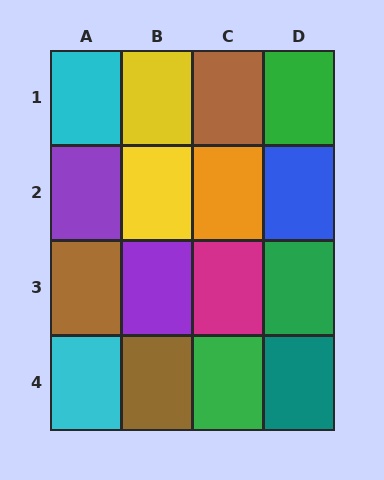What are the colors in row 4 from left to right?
Cyan, brown, green, teal.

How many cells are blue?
1 cell is blue.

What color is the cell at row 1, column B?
Yellow.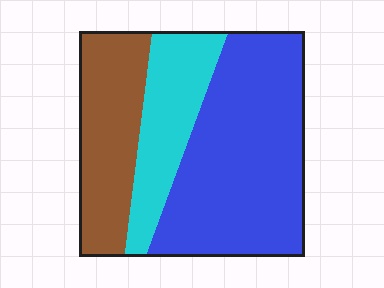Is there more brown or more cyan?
Brown.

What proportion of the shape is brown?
Brown takes up between a quarter and a half of the shape.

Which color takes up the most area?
Blue, at roughly 50%.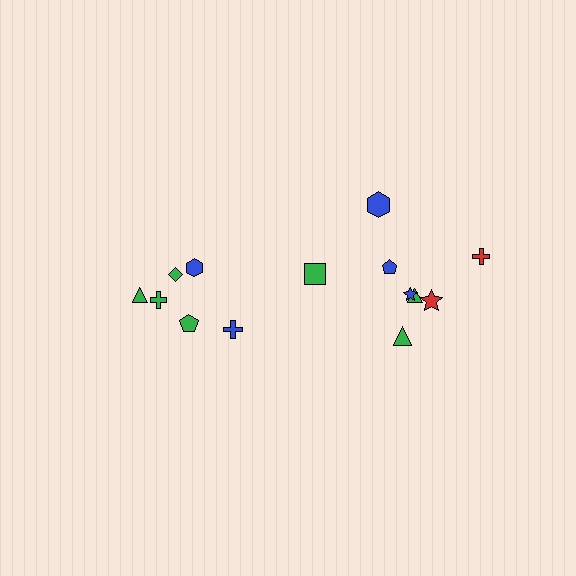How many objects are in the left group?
There are 6 objects.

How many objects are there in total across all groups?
There are 14 objects.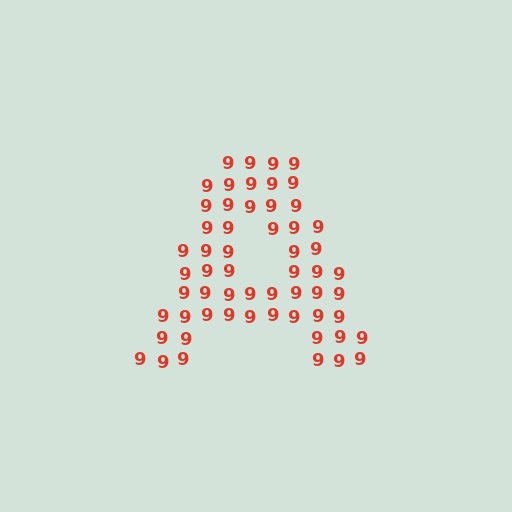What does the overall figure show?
The overall figure shows the letter A.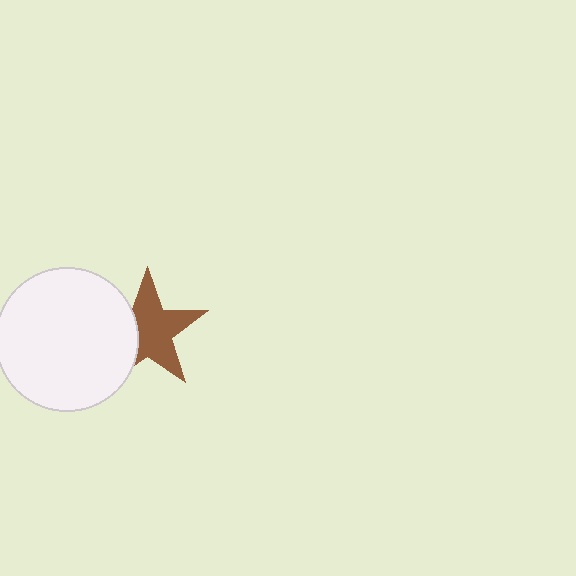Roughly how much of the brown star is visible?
Most of it is visible (roughly 67%).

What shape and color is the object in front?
The object in front is a white circle.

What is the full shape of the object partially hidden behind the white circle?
The partially hidden object is a brown star.